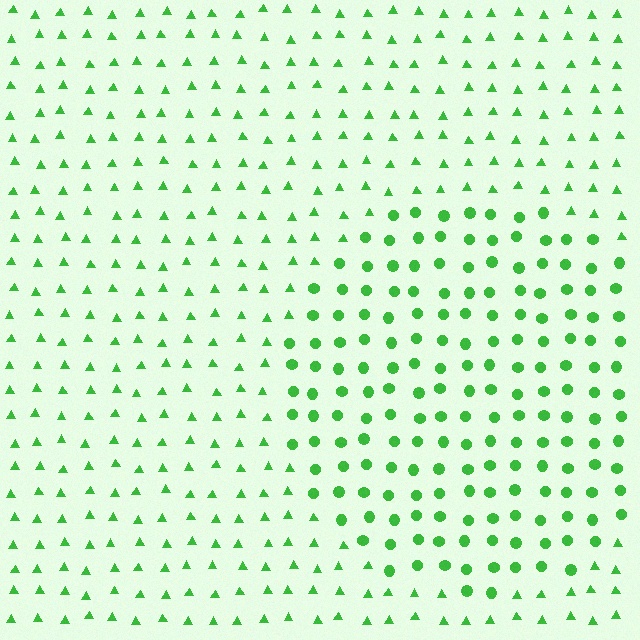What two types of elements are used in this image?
The image uses circles inside the circle region and triangles outside it.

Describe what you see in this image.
The image is filled with small green elements arranged in a uniform grid. A circle-shaped region contains circles, while the surrounding area contains triangles. The boundary is defined purely by the change in element shape.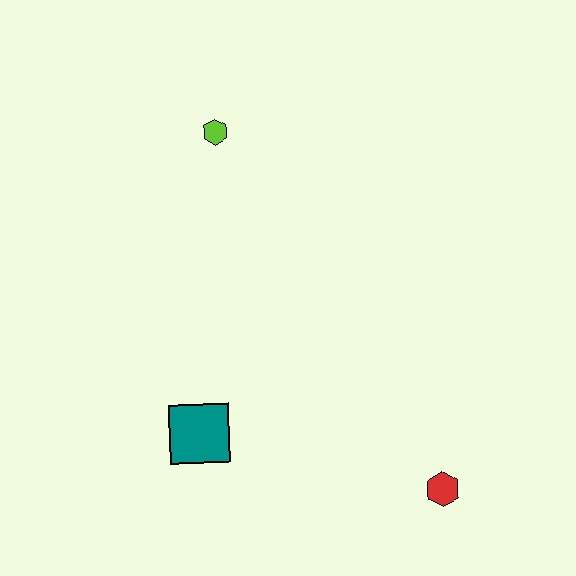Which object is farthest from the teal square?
The lime hexagon is farthest from the teal square.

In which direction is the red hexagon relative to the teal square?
The red hexagon is to the right of the teal square.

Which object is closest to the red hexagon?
The teal square is closest to the red hexagon.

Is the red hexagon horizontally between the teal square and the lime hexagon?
No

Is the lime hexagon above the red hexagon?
Yes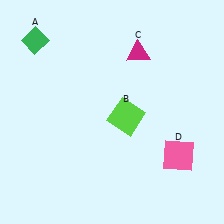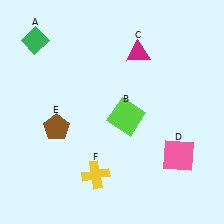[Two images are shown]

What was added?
A brown pentagon (E), a yellow cross (F) were added in Image 2.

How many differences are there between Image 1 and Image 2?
There are 2 differences between the two images.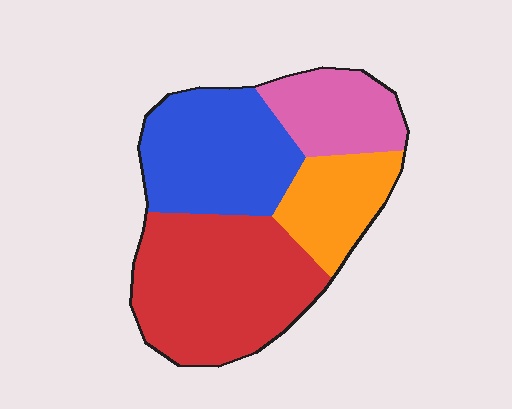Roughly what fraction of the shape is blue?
Blue takes up about one quarter (1/4) of the shape.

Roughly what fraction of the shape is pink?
Pink covers 16% of the shape.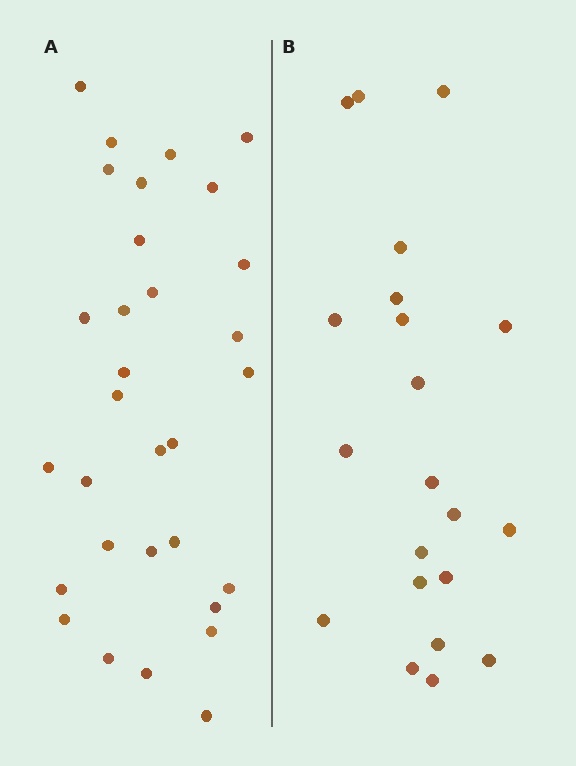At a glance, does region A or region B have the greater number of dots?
Region A (the left region) has more dots.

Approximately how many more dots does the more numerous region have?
Region A has roughly 10 or so more dots than region B.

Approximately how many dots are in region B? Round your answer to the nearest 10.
About 20 dots. (The exact count is 21, which rounds to 20.)